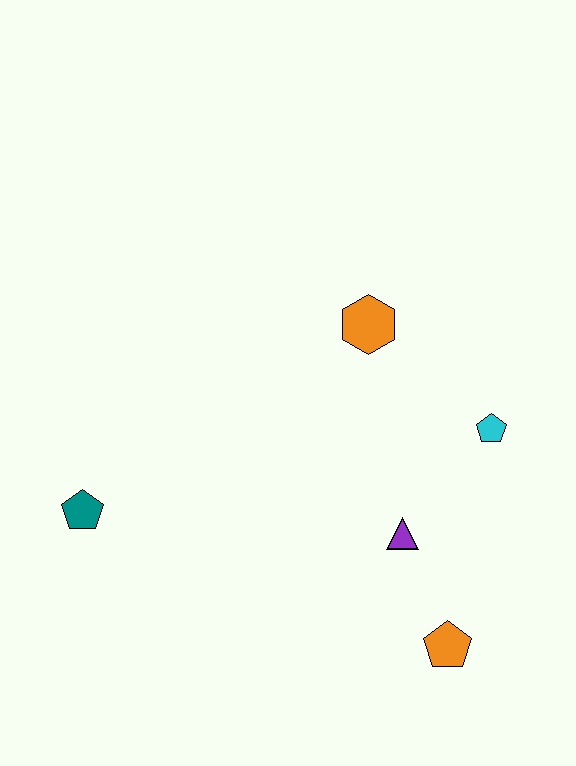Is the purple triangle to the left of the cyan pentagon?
Yes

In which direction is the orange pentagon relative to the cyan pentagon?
The orange pentagon is below the cyan pentagon.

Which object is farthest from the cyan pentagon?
The teal pentagon is farthest from the cyan pentagon.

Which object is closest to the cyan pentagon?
The purple triangle is closest to the cyan pentagon.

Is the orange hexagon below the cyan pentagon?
No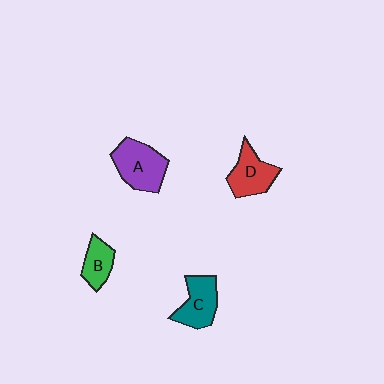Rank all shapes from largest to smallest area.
From largest to smallest: A (purple), C (teal), D (red), B (green).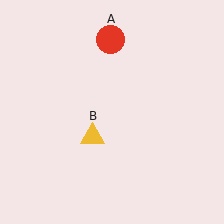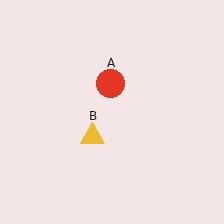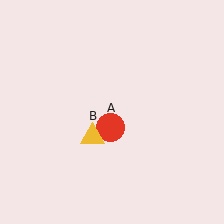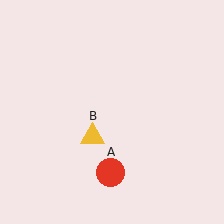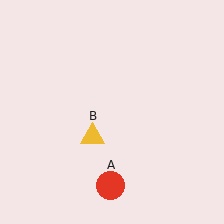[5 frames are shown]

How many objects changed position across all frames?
1 object changed position: red circle (object A).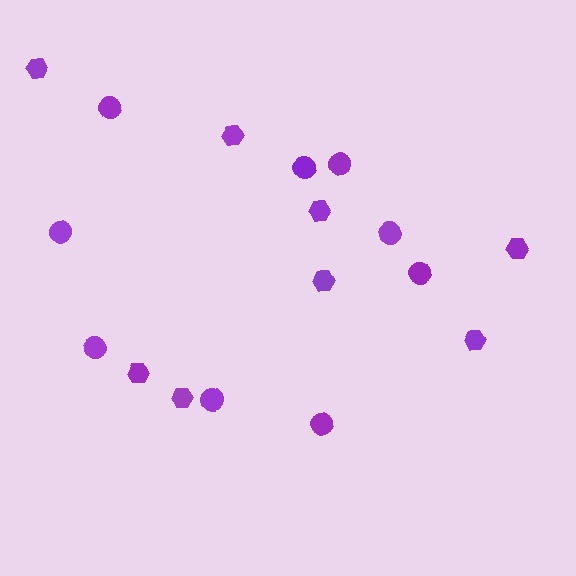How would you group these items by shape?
There are 2 groups: one group of hexagons (8) and one group of circles (9).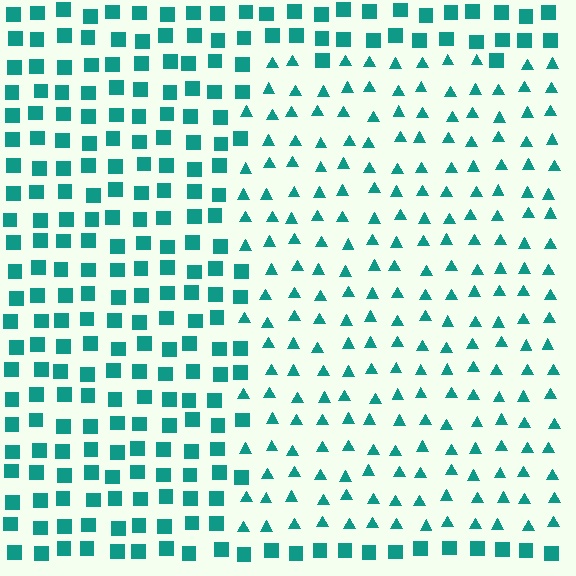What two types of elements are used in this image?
The image uses triangles inside the rectangle region and squares outside it.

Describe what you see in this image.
The image is filled with small teal elements arranged in a uniform grid. A rectangle-shaped region contains triangles, while the surrounding area contains squares. The boundary is defined purely by the change in element shape.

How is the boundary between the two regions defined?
The boundary is defined by a change in element shape: triangles inside vs. squares outside. All elements share the same color and spacing.